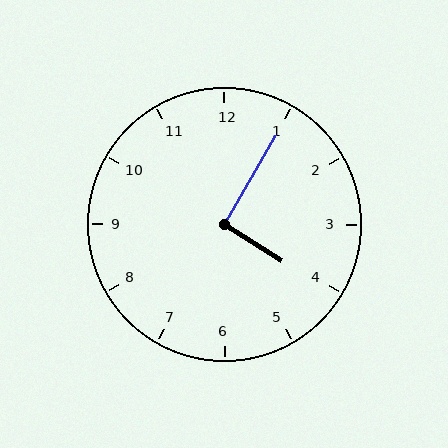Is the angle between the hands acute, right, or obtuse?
It is right.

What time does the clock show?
4:05.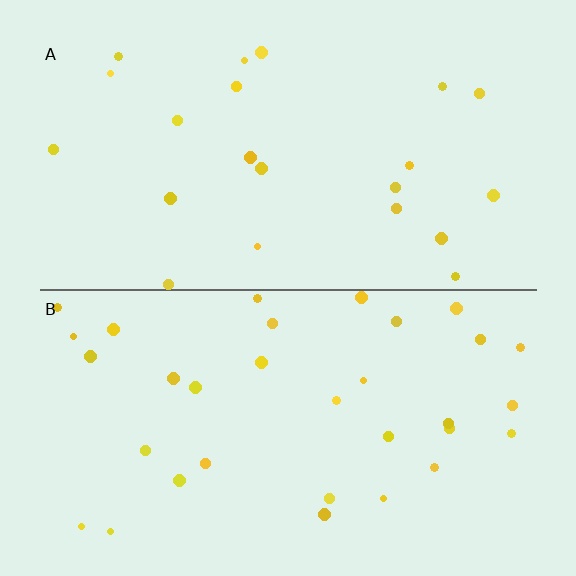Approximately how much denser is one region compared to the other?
Approximately 1.5× — region B over region A.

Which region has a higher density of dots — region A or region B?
B (the bottom).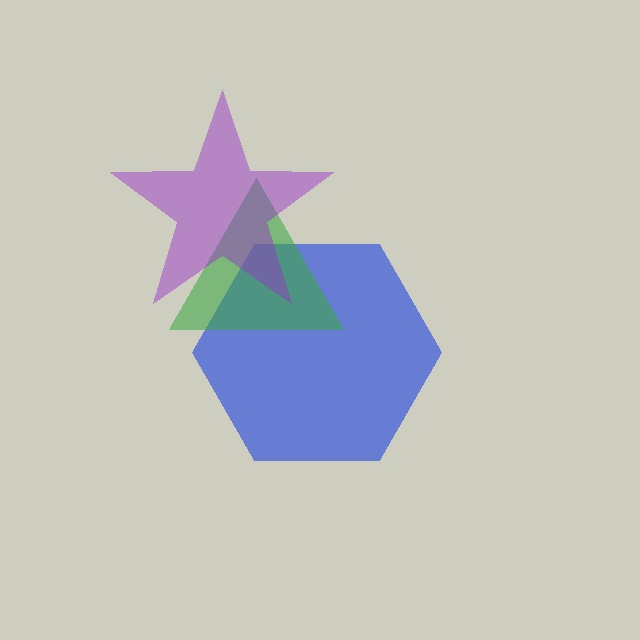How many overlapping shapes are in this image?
There are 3 overlapping shapes in the image.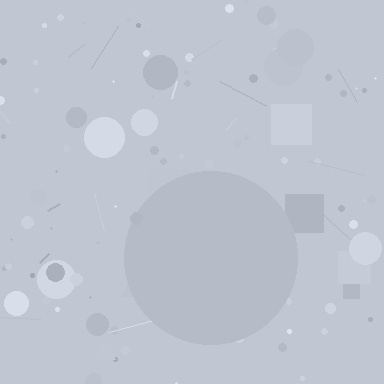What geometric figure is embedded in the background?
A circle is embedded in the background.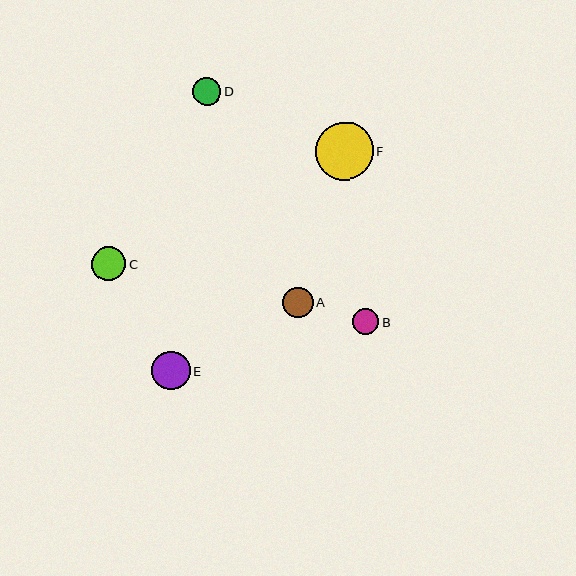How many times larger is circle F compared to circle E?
Circle F is approximately 1.5 times the size of circle E.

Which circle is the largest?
Circle F is the largest with a size of approximately 58 pixels.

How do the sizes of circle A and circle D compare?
Circle A and circle D are approximately the same size.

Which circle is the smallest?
Circle B is the smallest with a size of approximately 26 pixels.